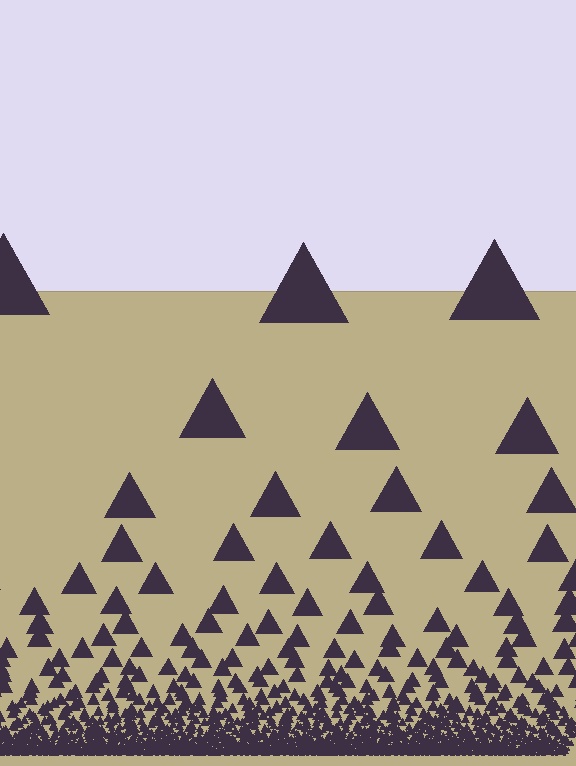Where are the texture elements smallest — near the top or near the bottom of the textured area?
Near the bottom.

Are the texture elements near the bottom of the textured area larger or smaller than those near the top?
Smaller. The gradient is inverted — elements near the bottom are smaller and denser.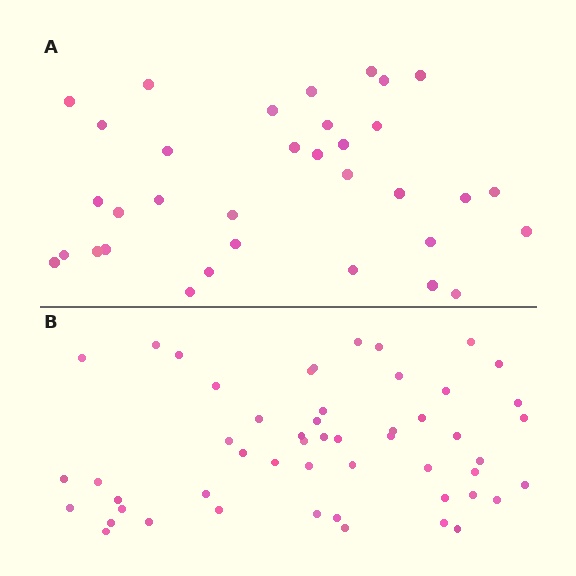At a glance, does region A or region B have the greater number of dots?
Region B (the bottom region) has more dots.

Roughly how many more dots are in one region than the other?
Region B has approximately 20 more dots than region A.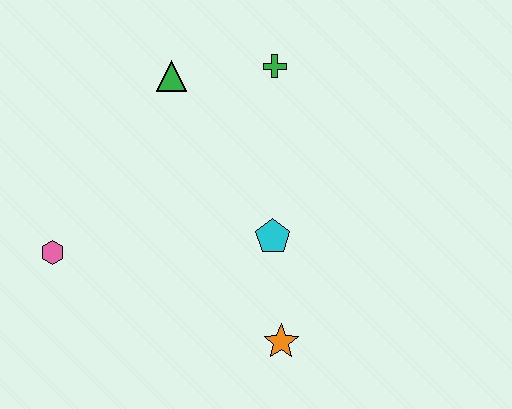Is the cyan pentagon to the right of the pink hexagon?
Yes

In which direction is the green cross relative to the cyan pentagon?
The green cross is above the cyan pentagon.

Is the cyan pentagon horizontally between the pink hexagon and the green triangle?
No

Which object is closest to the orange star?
The cyan pentagon is closest to the orange star.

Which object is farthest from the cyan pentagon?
The pink hexagon is farthest from the cyan pentagon.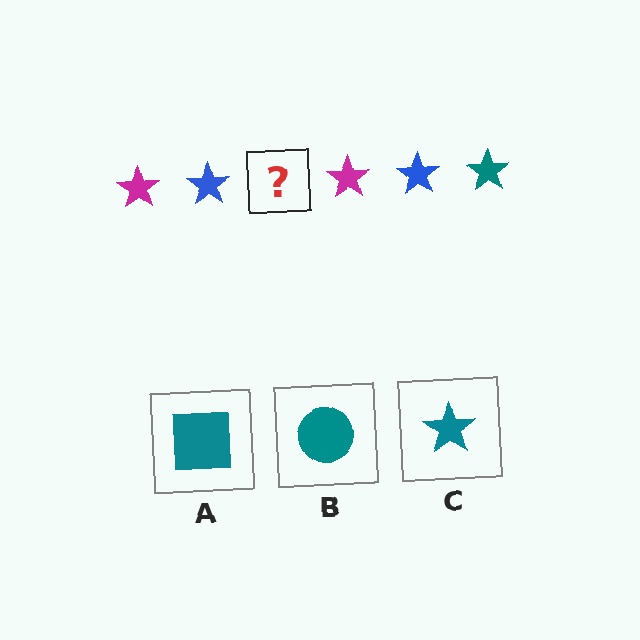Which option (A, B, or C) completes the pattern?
C.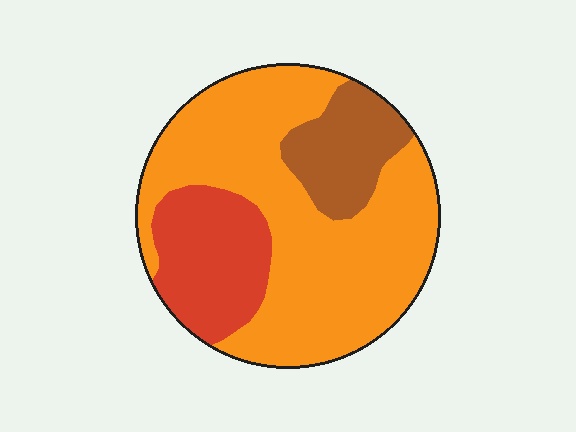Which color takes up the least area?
Brown, at roughly 15%.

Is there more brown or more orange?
Orange.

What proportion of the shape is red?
Red covers about 20% of the shape.